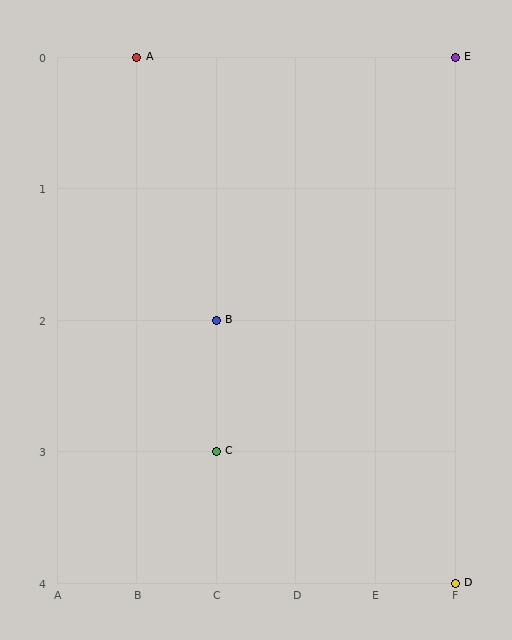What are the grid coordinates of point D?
Point D is at grid coordinates (F, 4).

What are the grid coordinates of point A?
Point A is at grid coordinates (B, 0).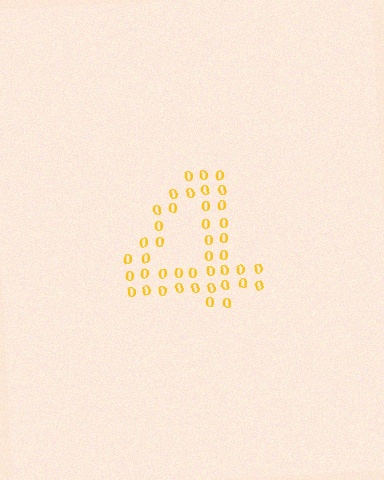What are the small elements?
The small elements are digit 0's.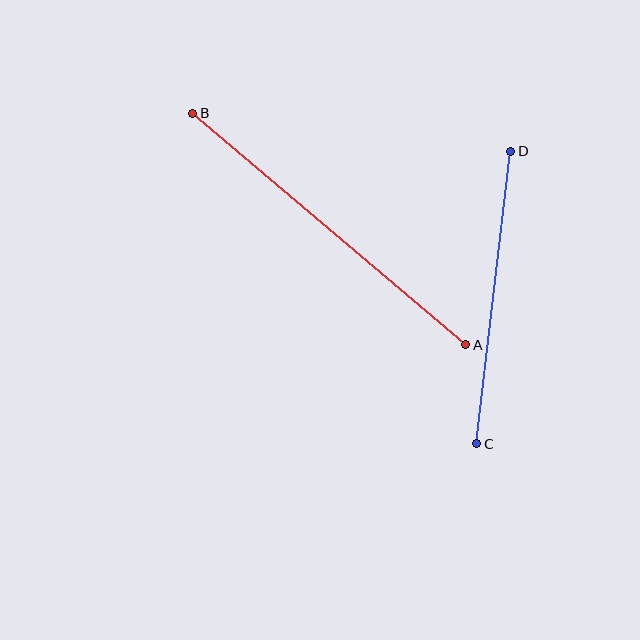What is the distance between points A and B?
The distance is approximately 358 pixels.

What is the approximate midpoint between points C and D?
The midpoint is at approximately (494, 298) pixels.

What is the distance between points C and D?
The distance is approximately 295 pixels.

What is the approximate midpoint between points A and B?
The midpoint is at approximately (329, 229) pixels.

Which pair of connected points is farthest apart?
Points A and B are farthest apart.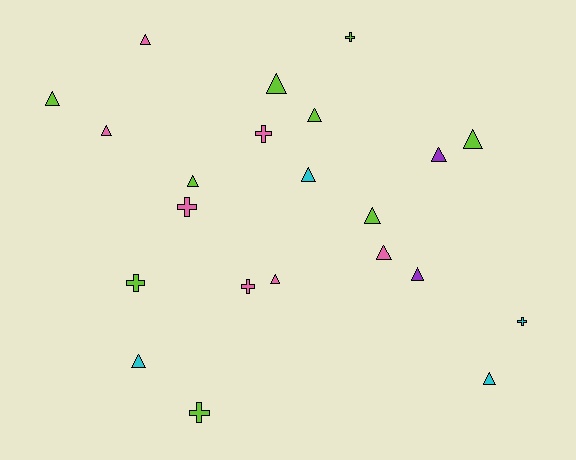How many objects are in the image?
There are 22 objects.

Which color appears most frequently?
Lime, with 9 objects.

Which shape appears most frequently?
Triangle, with 15 objects.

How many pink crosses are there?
There are 3 pink crosses.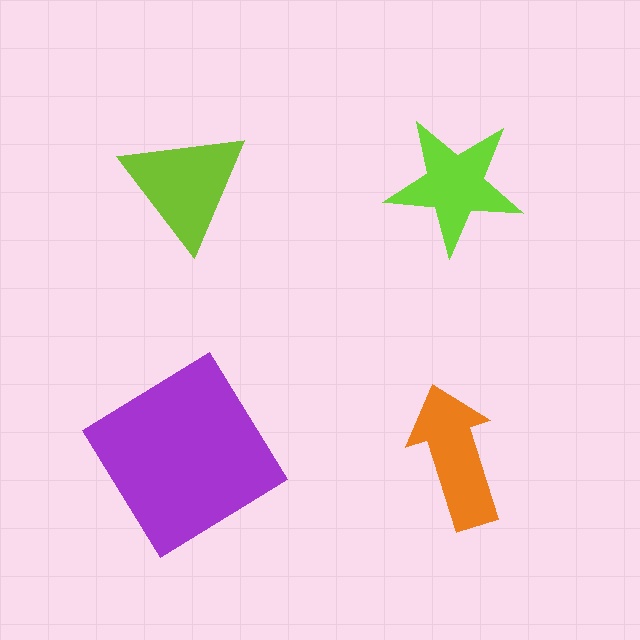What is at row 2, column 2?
An orange arrow.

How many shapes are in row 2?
2 shapes.